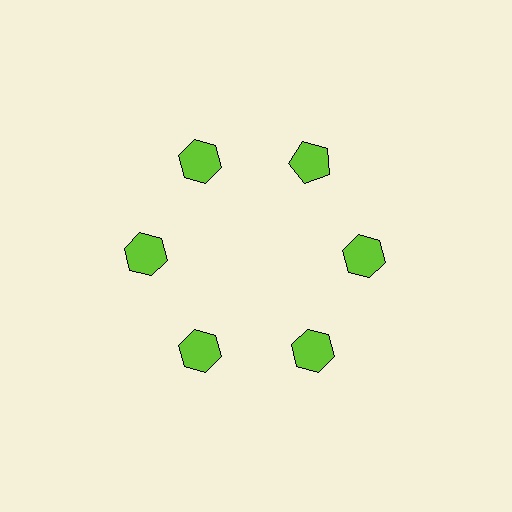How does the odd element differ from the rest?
It has a different shape: pentagon instead of hexagon.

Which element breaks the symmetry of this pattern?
The lime pentagon at roughly the 1 o'clock position breaks the symmetry. All other shapes are lime hexagons.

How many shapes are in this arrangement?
There are 6 shapes arranged in a ring pattern.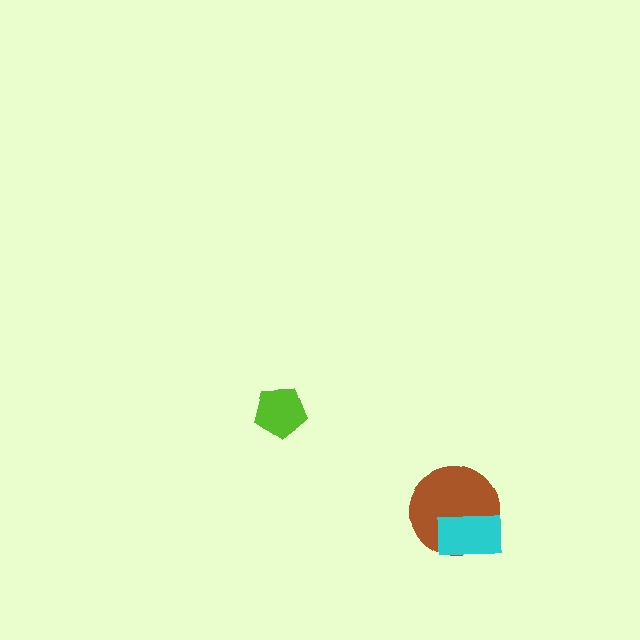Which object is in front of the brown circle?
The cyan rectangle is in front of the brown circle.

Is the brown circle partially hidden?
Yes, it is partially covered by another shape.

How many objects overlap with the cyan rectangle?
1 object overlaps with the cyan rectangle.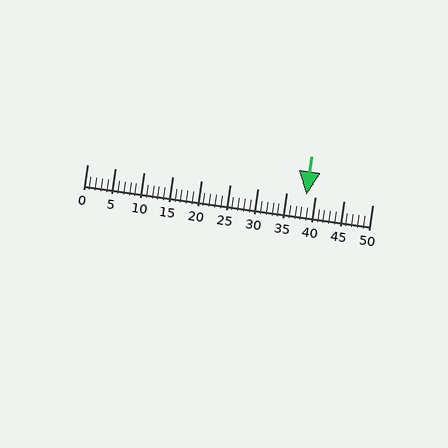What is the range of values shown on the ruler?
The ruler shows values from 0 to 50.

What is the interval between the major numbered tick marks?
The major tick marks are spaced 5 units apart.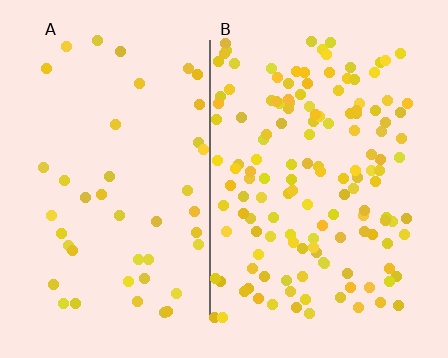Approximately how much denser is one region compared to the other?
Approximately 3.3× — region B over region A.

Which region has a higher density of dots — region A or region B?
B (the right).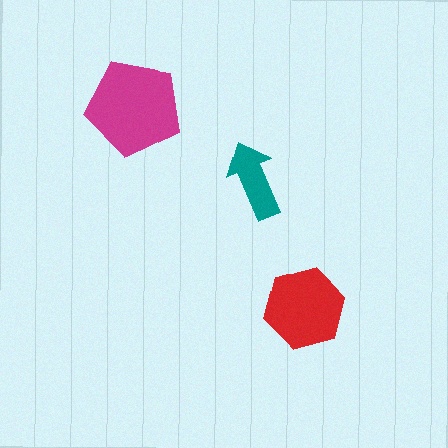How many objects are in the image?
There are 3 objects in the image.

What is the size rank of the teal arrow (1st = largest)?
3rd.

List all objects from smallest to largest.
The teal arrow, the red hexagon, the magenta pentagon.